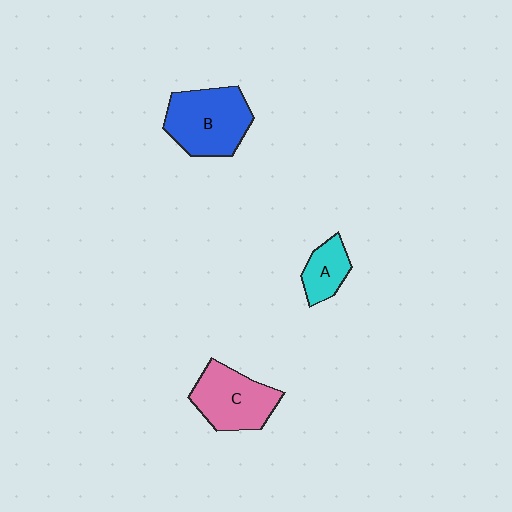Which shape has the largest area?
Shape B (blue).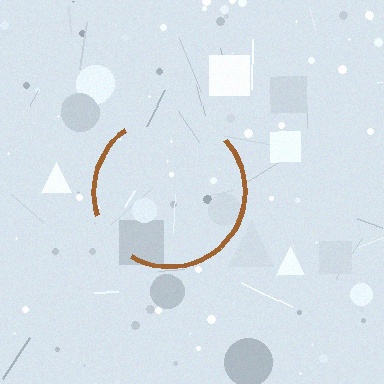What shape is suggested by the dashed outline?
The dashed outline suggests a circle.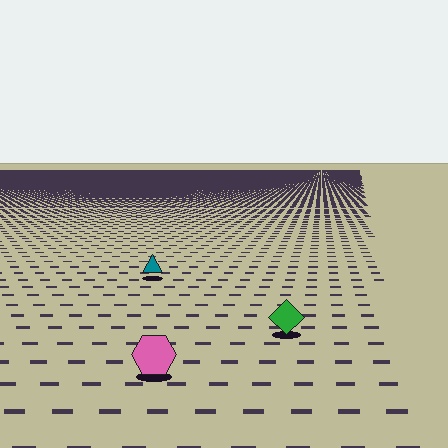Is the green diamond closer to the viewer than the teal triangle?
Yes. The green diamond is closer — you can tell from the texture gradient: the ground texture is coarser near it.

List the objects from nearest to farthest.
From nearest to farthest: the pink hexagon, the green diamond, the teal triangle.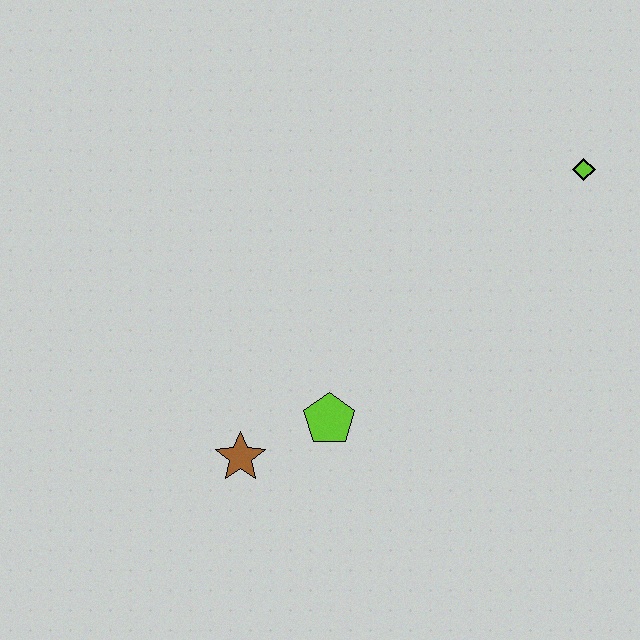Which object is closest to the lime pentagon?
The brown star is closest to the lime pentagon.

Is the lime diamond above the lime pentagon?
Yes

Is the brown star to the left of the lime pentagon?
Yes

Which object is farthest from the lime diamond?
The brown star is farthest from the lime diamond.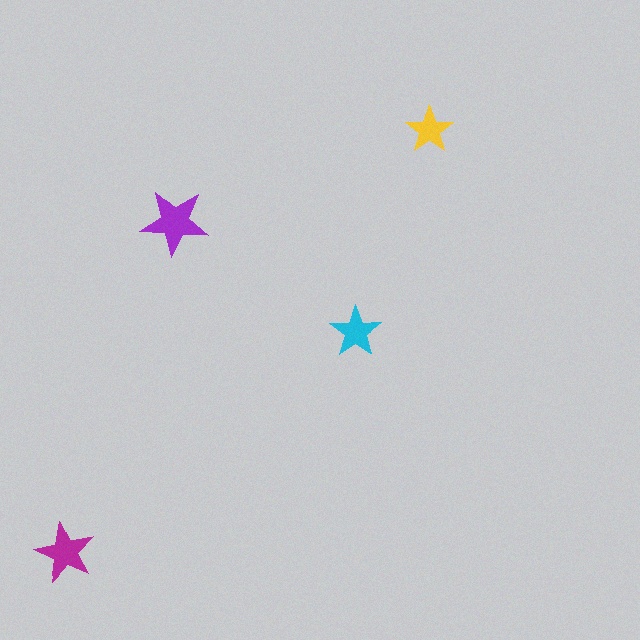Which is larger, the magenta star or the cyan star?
The magenta one.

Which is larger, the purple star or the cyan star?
The purple one.